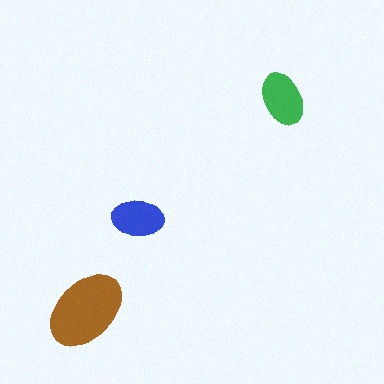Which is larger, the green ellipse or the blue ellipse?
The green one.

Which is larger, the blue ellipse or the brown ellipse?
The brown one.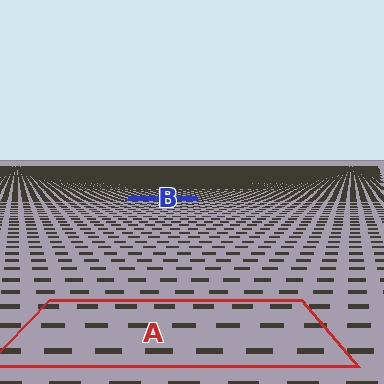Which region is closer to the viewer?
Region A is closer. The texture elements there are larger and more spread out.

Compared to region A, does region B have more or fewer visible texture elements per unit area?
Region B has more texture elements per unit area — they are packed more densely because it is farther away.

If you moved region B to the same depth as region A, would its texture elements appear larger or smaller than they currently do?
They would appear larger. At a closer depth, the same texture elements are projected at a bigger on-screen size.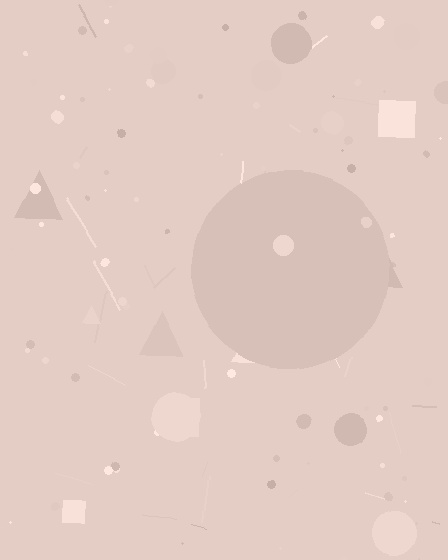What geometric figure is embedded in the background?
A circle is embedded in the background.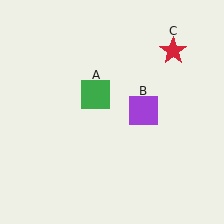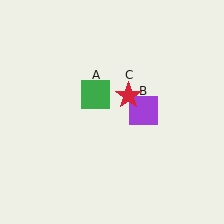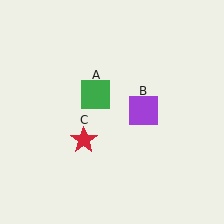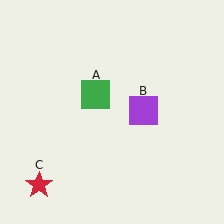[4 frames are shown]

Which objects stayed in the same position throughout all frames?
Green square (object A) and purple square (object B) remained stationary.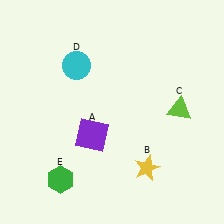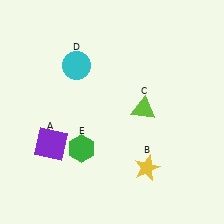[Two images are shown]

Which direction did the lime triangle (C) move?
The lime triangle (C) moved left.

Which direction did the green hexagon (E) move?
The green hexagon (E) moved up.